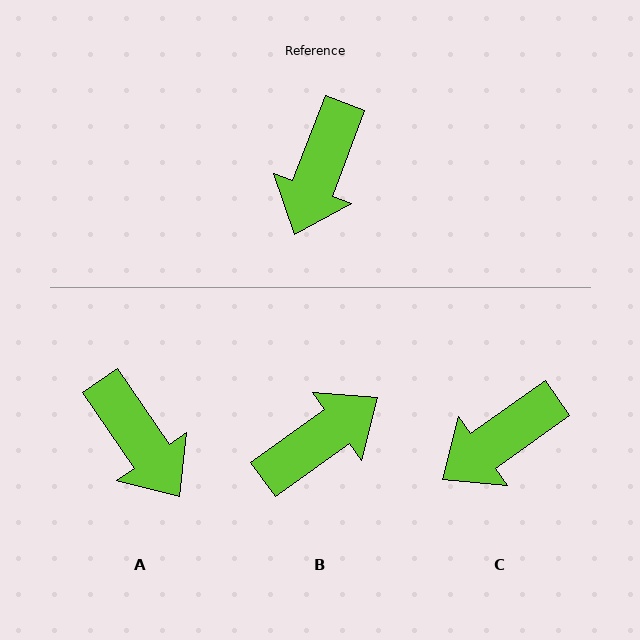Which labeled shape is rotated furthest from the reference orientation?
B, about 147 degrees away.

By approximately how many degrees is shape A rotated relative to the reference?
Approximately 55 degrees counter-clockwise.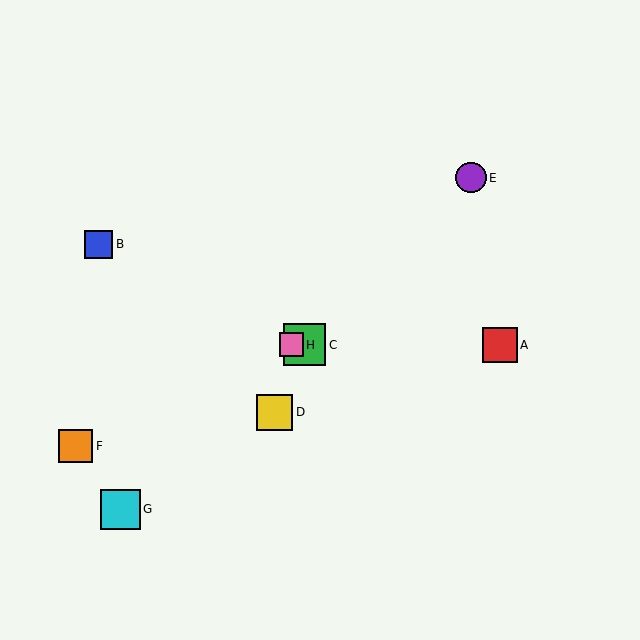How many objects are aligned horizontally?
3 objects (A, C, H) are aligned horizontally.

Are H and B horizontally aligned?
No, H is at y≈345 and B is at y≈244.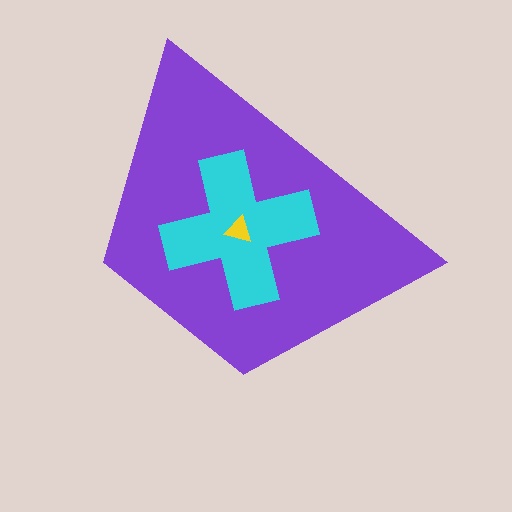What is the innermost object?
The yellow triangle.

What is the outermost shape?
The purple trapezoid.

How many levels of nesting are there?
3.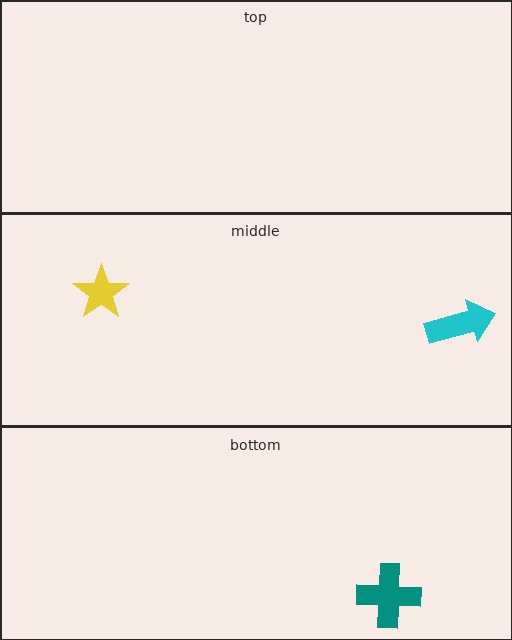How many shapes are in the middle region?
2.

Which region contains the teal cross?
The bottom region.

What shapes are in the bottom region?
The teal cross.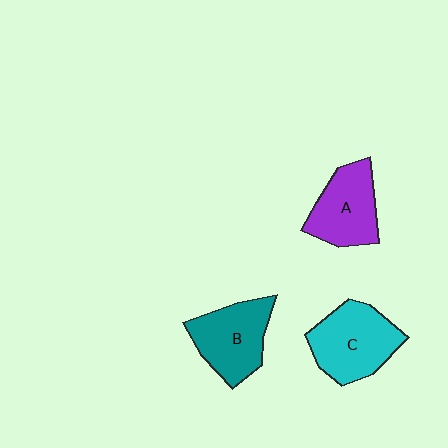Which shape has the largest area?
Shape C (cyan).